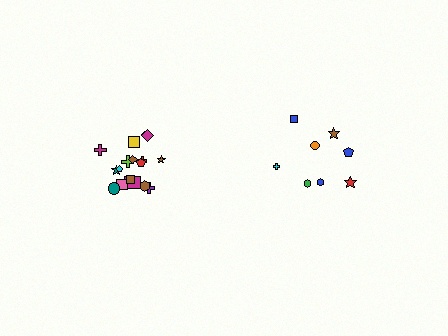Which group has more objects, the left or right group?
The left group.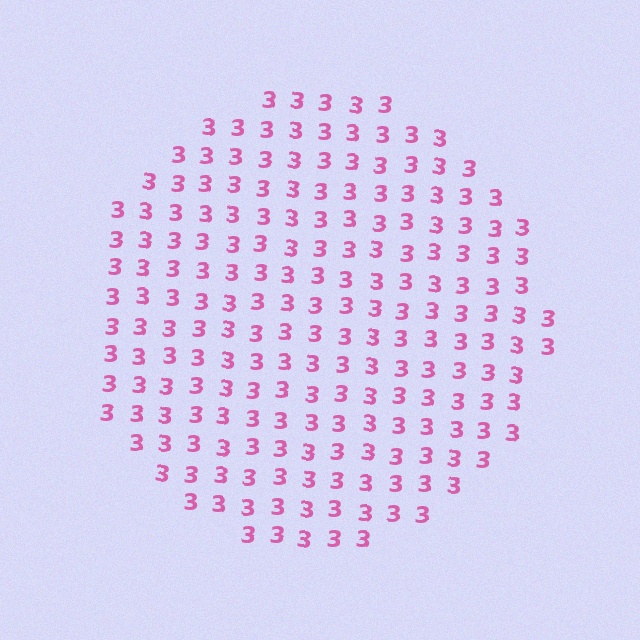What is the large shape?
The large shape is a circle.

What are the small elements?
The small elements are digit 3's.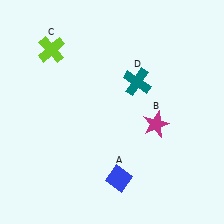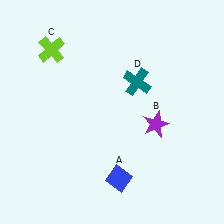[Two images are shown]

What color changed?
The star (B) changed from magenta in Image 1 to purple in Image 2.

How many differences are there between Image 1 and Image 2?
There is 1 difference between the two images.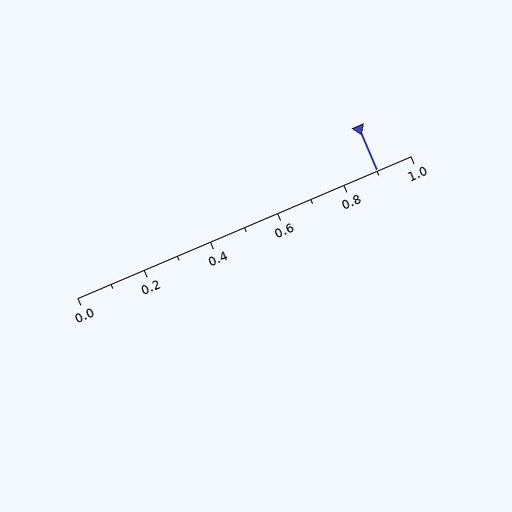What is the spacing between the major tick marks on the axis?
The major ticks are spaced 0.2 apart.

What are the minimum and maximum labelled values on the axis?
The axis runs from 0.0 to 1.0.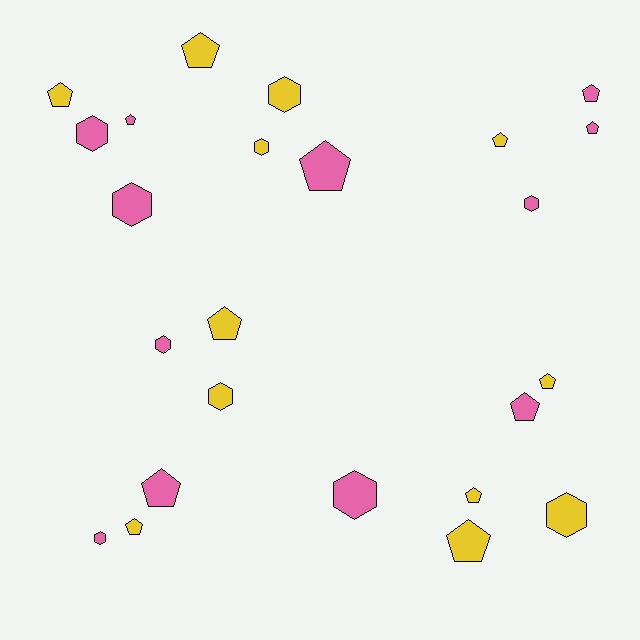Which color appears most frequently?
Yellow, with 12 objects.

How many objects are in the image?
There are 24 objects.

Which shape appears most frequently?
Pentagon, with 14 objects.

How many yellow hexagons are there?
There are 4 yellow hexagons.